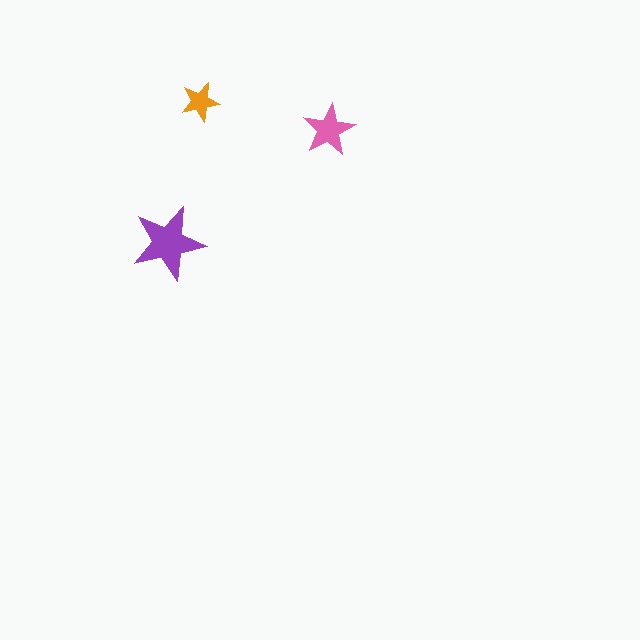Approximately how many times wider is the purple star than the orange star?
About 2 times wider.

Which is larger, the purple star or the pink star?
The purple one.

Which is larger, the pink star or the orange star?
The pink one.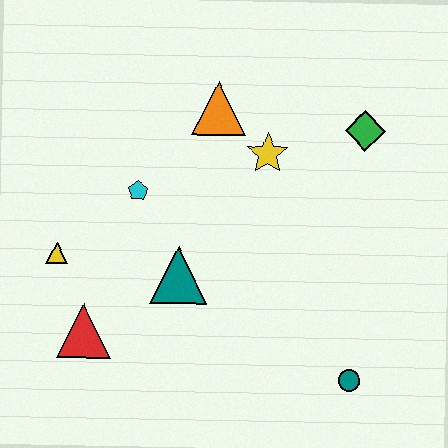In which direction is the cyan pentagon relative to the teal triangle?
The cyan pentagon is above the teal triangle.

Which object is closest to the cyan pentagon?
The teal triangle is closest to the cyan pentagon.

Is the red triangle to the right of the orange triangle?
No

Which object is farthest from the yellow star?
The red triangle is farthest from the yellow star.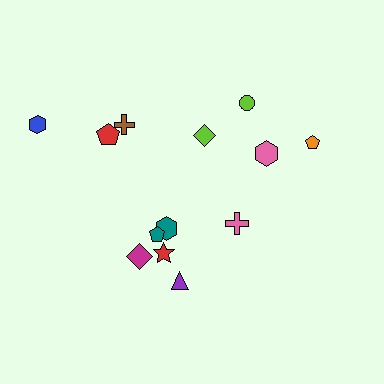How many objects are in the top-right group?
There are 5 objects.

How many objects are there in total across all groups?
There are 13 objects.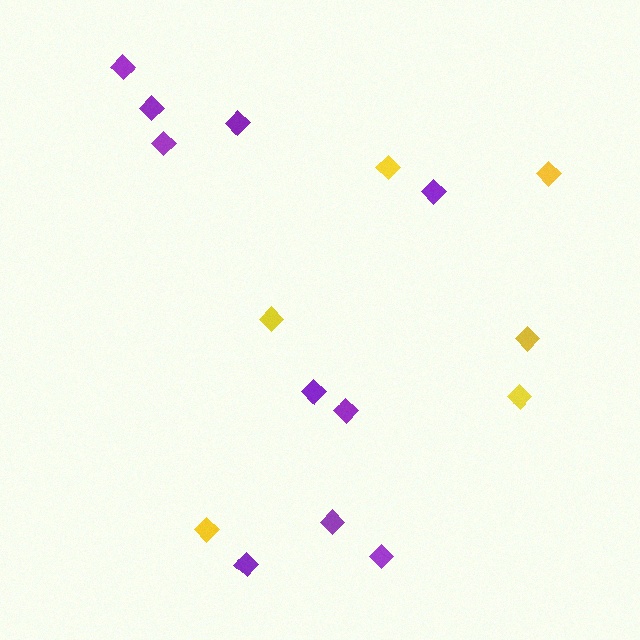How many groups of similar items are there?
There are 2 groups: one group of purple diamonds (10) and one group of yellow diamonds (6).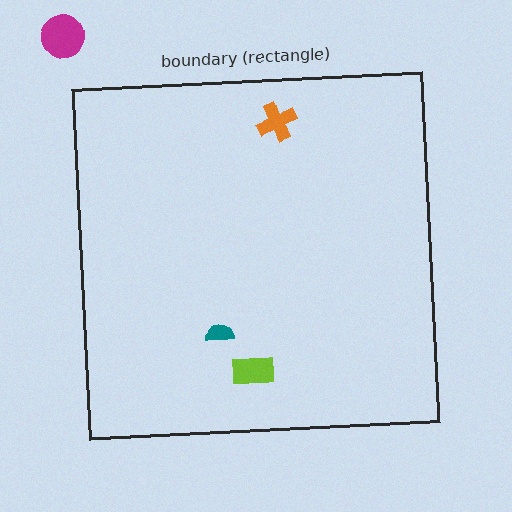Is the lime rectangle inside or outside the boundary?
Inside.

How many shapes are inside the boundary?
3 inside, 1 outside.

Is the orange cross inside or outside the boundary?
Inside.